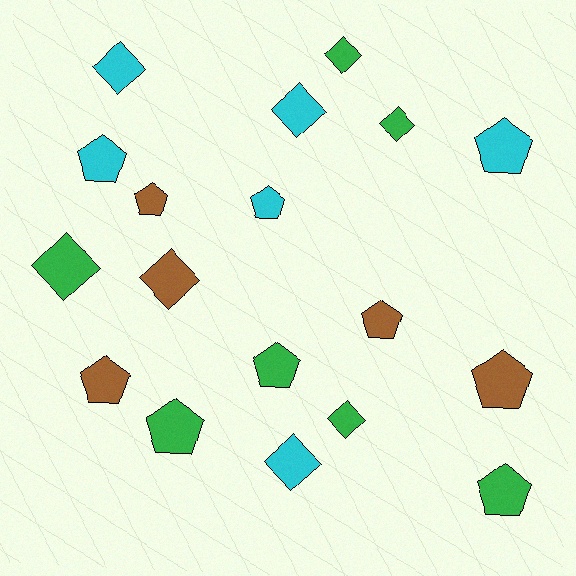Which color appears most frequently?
Green, with 7 objects.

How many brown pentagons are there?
There are 4 brown pentagons.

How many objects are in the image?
There are 18 objects.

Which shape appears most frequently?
Pentagon, with 10 objects.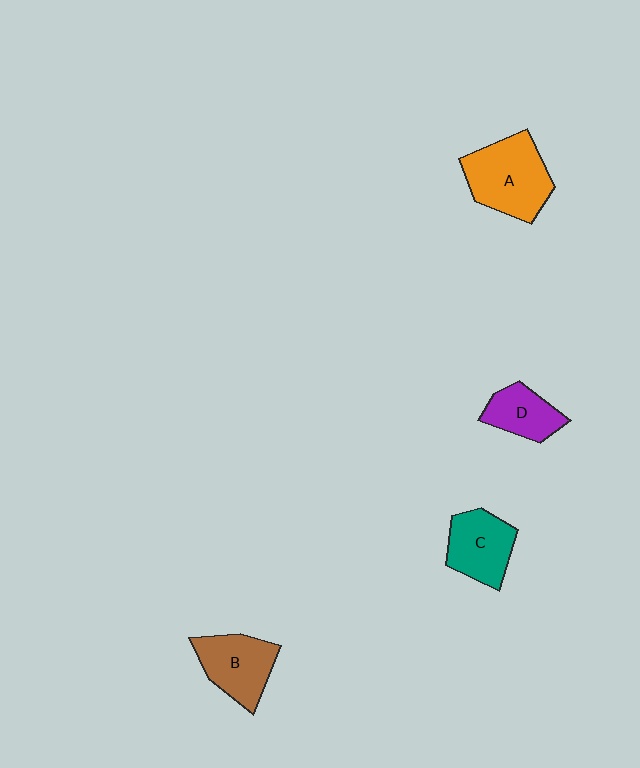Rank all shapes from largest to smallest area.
From largest to smallest: A (orange), B (brown), C (teal), D (purple).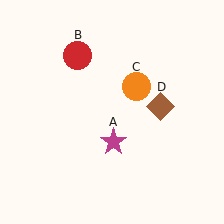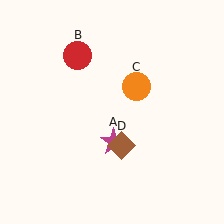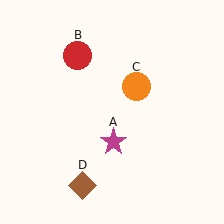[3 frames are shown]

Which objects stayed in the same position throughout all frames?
Magenta star (object A) and red circle (object B) and orange circle (object C) remained stationary.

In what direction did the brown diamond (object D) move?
The brown diamond (object D) moved down and to the left.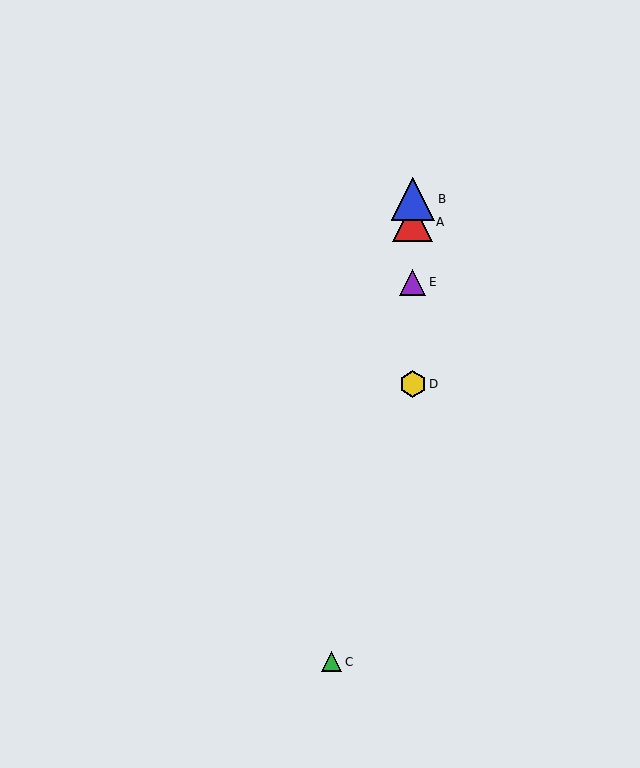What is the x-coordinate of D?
Object D is at x≈413.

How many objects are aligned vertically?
4 objects (A, B, D, E) are aligned vertically.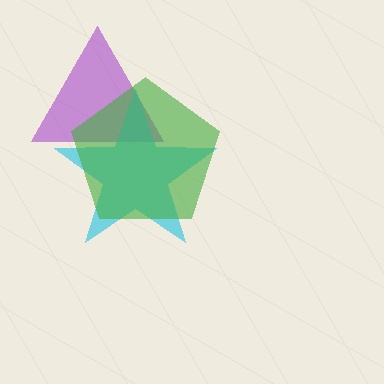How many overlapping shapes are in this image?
There are 3 overlapping shapes in the image.